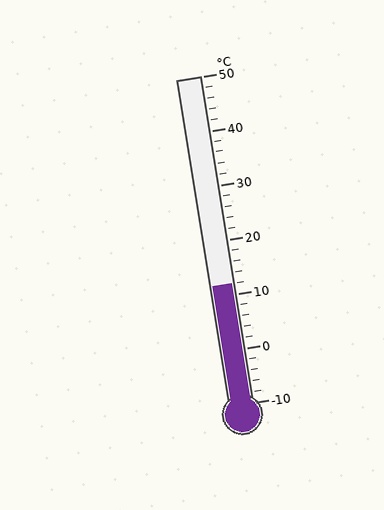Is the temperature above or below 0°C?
The temperature is above 0°C.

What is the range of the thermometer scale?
The thermometer scale ranges from -10°C to 50°C.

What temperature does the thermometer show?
The thermometer shows approximately 12°C.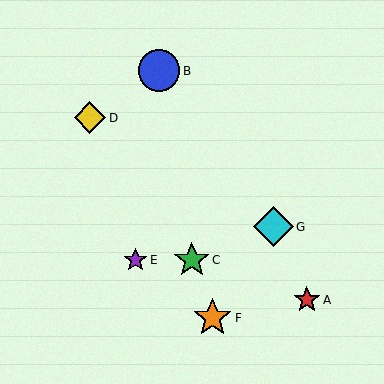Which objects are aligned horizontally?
Objects C, E are aligned horizontally.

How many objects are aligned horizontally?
2 objects (C, E) are aligned horizontally.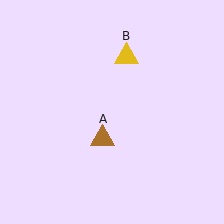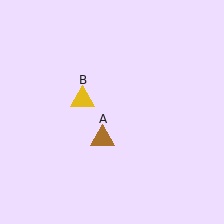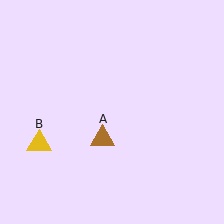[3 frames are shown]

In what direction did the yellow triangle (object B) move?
The yellow triangle (object B) moved down and to the left.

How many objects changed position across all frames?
1 object changed position: yellow triangle (object B).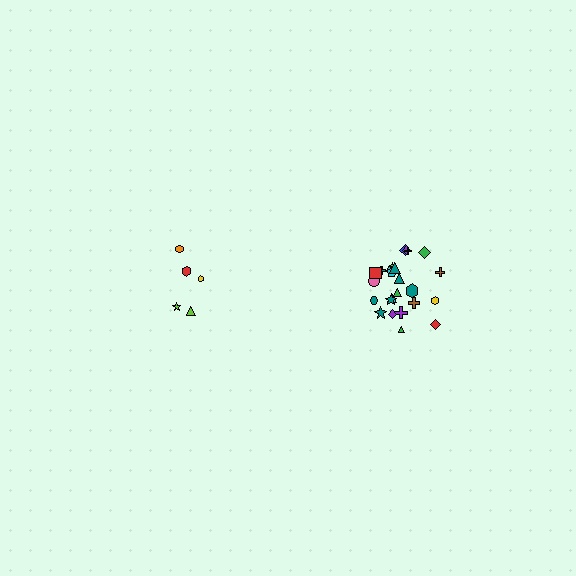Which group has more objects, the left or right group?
The right group.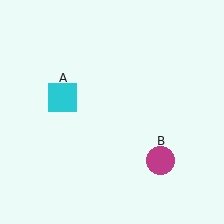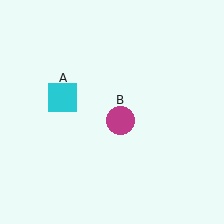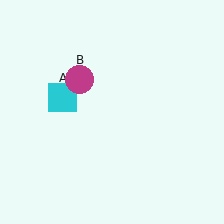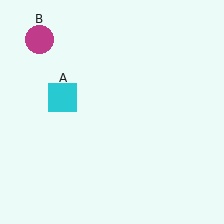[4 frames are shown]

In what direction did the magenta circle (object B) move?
The magenta circle (object B) moved up and to the left.